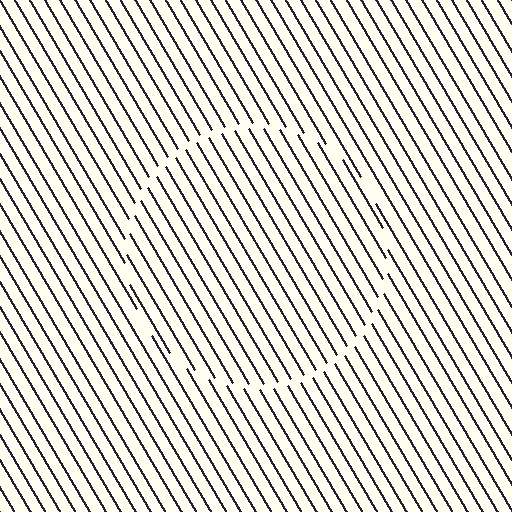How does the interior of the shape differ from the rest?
The interior of the shape contains the same grating, shifted by half a period — the contour is defined by the phase discontinuity where line-ends from the inner and outer gratings abut.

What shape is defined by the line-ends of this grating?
An illusory circle. The interior of the shape contains the same grating, shifted by half a period — the contour is defined by the phase discontinuity where line-ends from the inner and outer gratings abut.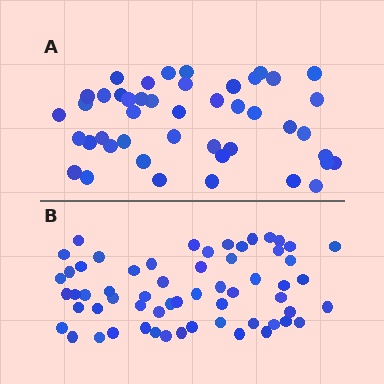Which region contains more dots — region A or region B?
Region B (the bottom region) has more dots.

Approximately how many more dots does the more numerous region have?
Region B has approximately 15 more dots than region A.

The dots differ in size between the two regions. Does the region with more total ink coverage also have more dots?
No. Region A has more total ink coverage because its dots are larger, but region B actually contains more individual dots. Total area can be misleading — the number of items is what matters here.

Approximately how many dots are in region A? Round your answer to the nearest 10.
About 40 dots. (The exact count is 45, which rounds to 40.)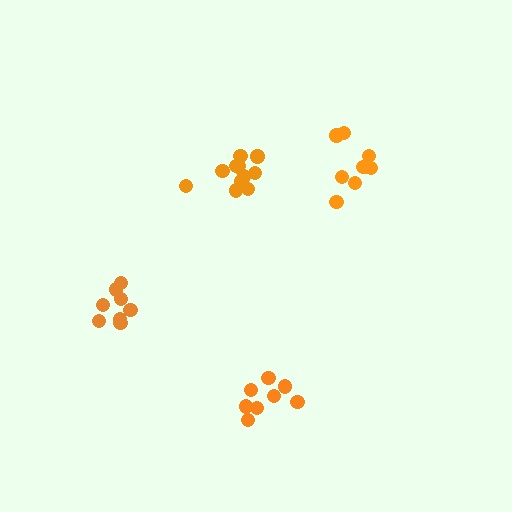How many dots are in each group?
Group 1: 9 dots, Group 2: 9 dots, Group 3: 8 dots, Group 4: 12 dots (38 total).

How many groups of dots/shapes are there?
There are 4 groups.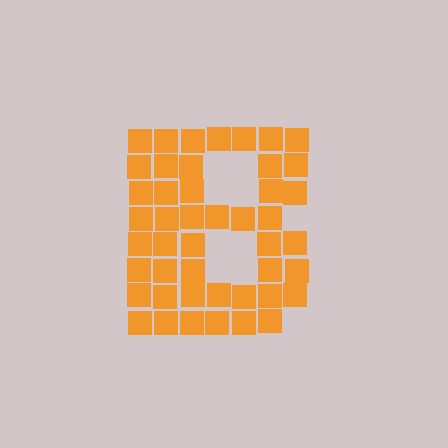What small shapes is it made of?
It is made of small squares.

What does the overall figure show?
The overall figure shows the letter B.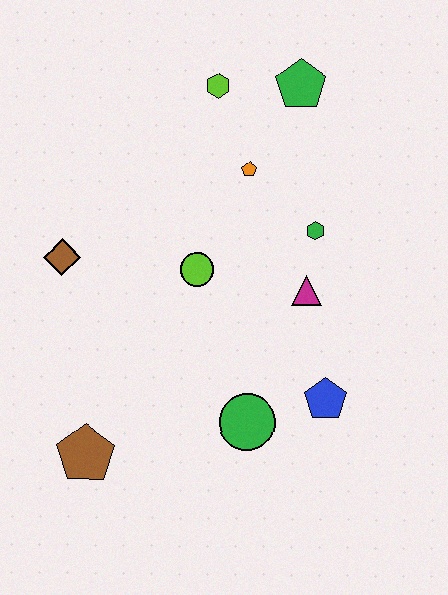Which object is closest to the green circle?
The blue pentagon is closest to the green circle.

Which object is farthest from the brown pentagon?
The green pentagon is farthest from the brown pentagon.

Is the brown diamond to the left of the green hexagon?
Yes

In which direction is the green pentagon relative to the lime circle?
The green pentagon is above the lime circle.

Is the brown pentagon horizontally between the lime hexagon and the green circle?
No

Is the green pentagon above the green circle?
Yes